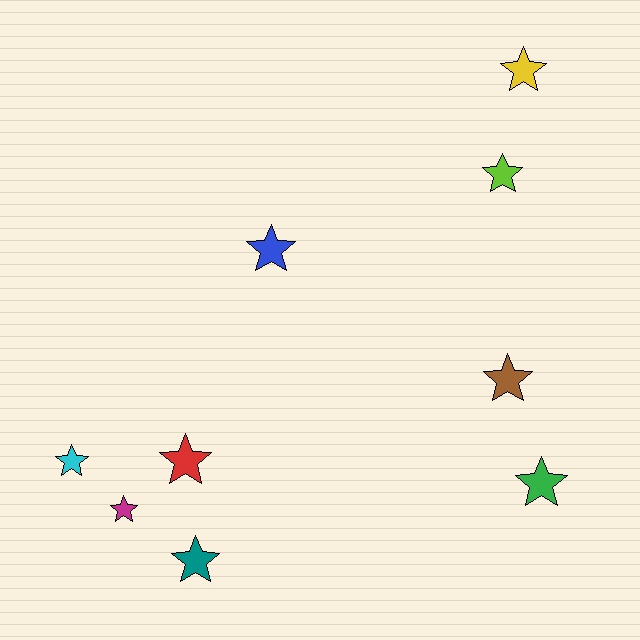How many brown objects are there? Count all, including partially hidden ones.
There is 1 brown object.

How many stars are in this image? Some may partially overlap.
There are 9 stars.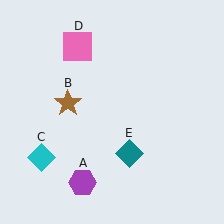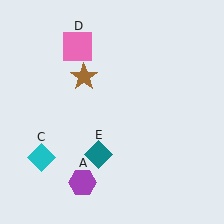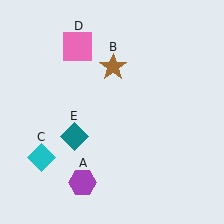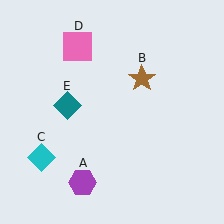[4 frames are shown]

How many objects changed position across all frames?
2 objects changed position: brown star (object B), teal diamond (object E).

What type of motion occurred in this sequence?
The brown star (object B), teal diamond (object E) rotated clockwise around the center of the scene.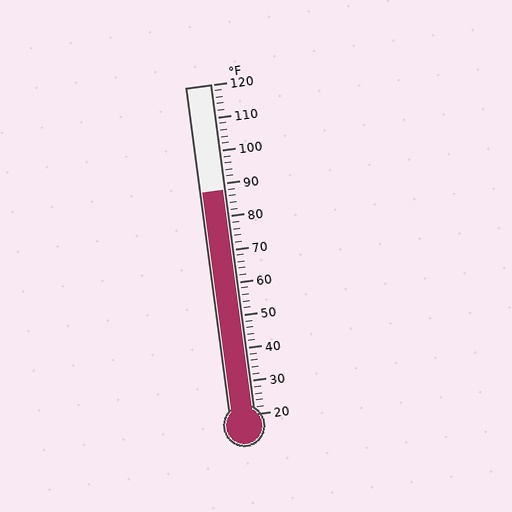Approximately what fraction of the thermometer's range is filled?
The thermometer is filled to approximately 70% of its range.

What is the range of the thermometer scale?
The thermometer scale ranges from 20°F to 120°F.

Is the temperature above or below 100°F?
The temperature is below 100°F.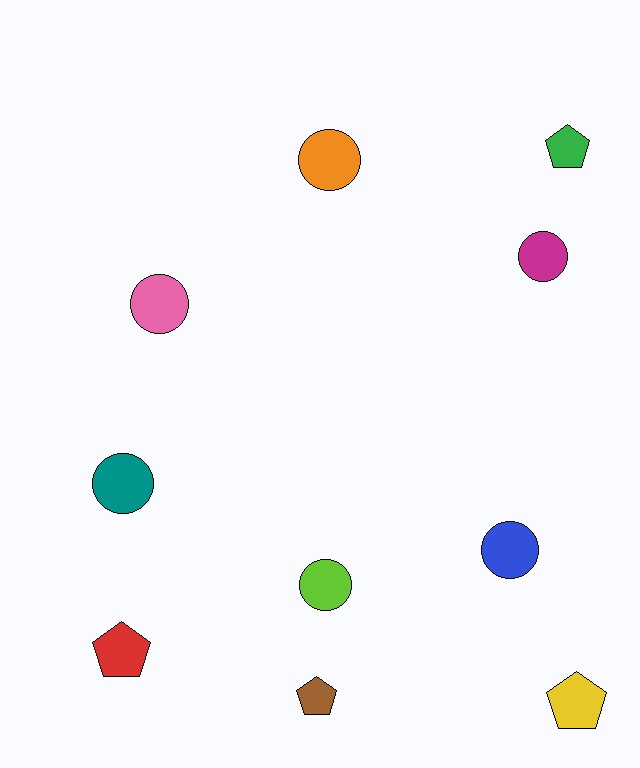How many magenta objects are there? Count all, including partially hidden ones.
There is 1 magenta object.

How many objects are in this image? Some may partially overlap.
There are 10 objects.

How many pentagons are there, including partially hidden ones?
There are 4 pentagons.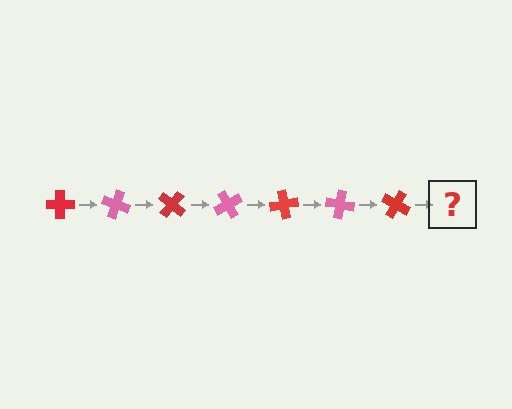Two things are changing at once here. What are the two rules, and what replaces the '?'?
The two rules are that it rotates 20 degrees each step and the color cycles through red and pink. The '?' should be a pink cross, rotated 140 degrees from the start.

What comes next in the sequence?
The next element should be a pink cross, rotated 140 degrees from the start.